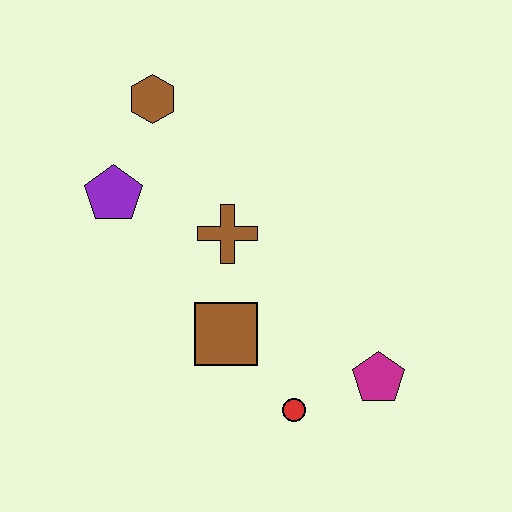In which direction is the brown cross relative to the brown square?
The brown cross is above the brown square.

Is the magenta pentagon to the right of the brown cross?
Yes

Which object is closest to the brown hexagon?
The purple pentagon is closest to the brown hexagon.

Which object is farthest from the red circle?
The brown hexagon is farthest from the red circle.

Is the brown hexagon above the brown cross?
Yes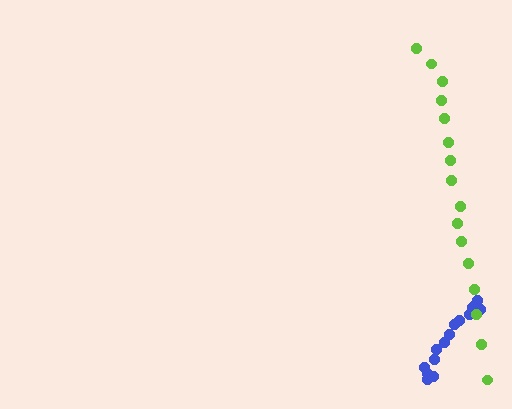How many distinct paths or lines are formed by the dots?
There are 2 distinct paths.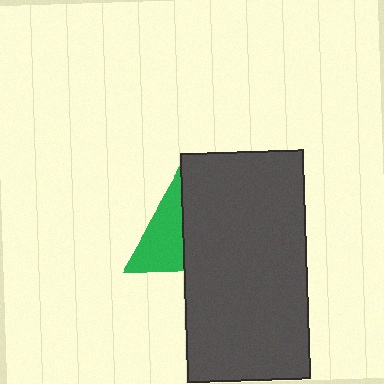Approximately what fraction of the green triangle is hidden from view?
Roughly 48% of the green triangle is hidden behind the dark gray rectangle.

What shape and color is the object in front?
The object in front is a dark gray rectangle.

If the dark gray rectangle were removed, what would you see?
You would see the complete green triangle.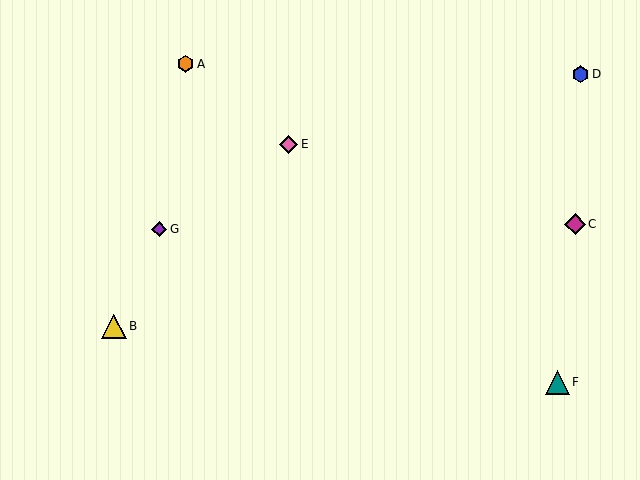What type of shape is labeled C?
Shape C is a magenta diamond.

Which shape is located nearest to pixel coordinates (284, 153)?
The pink diamond (labeled E) at (289, 144) is nearest to that location.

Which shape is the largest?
The yellow triangle (labeled B) is the largest.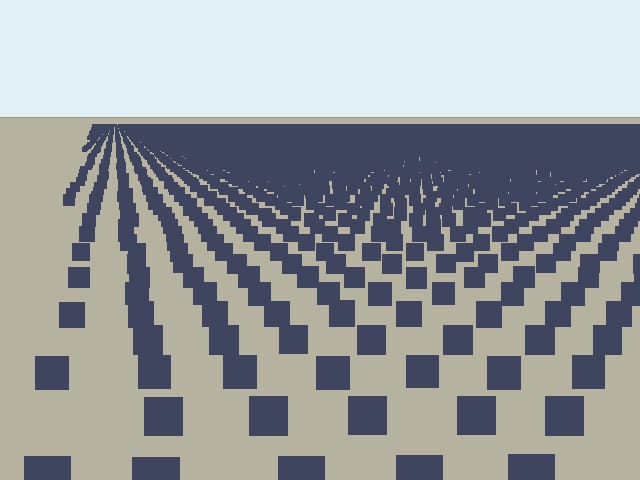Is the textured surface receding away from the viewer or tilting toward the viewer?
The surface is receding away from the viewer. Texture elements get smaller and denser toward the top.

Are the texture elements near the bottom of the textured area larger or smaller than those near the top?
Larger. Near the bottom, elements are closer to the viewer and appear at a bigger on-screen size.